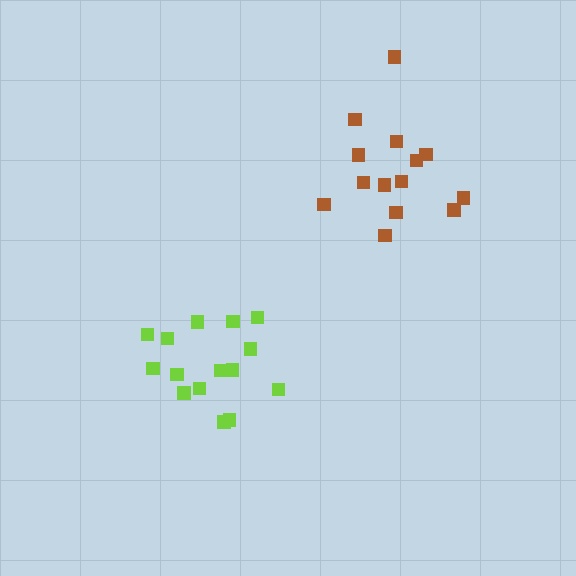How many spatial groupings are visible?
There are 2 spatial groupings.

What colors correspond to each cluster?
The clusters are colored: lime, brown.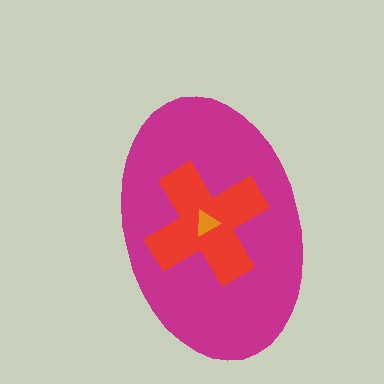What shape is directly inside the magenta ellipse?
The red cross.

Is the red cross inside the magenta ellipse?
Yes.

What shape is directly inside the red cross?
The orange triangle.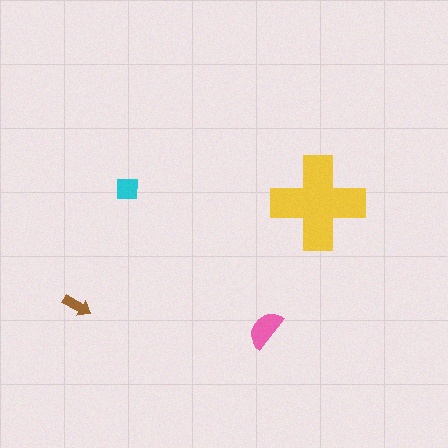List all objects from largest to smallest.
The yellow cross, the pink semicircle, the cyan square, the brown arrow.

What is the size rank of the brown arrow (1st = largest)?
4th.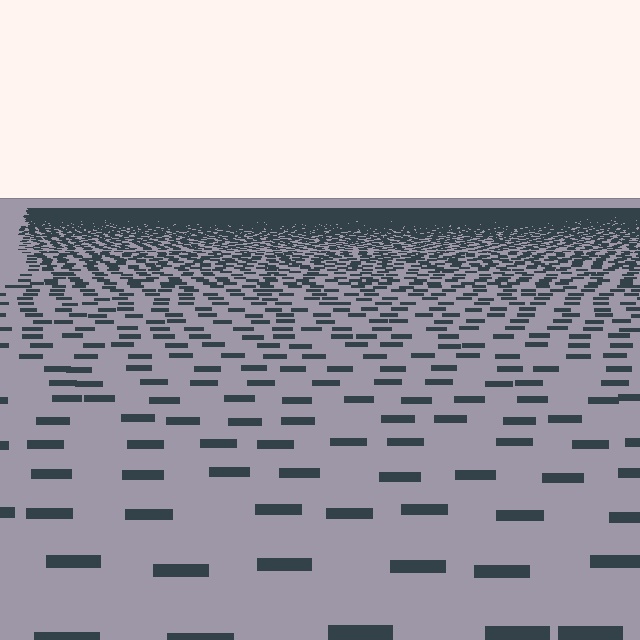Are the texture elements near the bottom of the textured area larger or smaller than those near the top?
Larger. Near the bottom, elements are closer to the viewer and appear at a bigger on-screen size.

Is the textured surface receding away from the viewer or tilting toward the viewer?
The surface is receding away from the viewer. Texture elements get smaller and denser toward the top.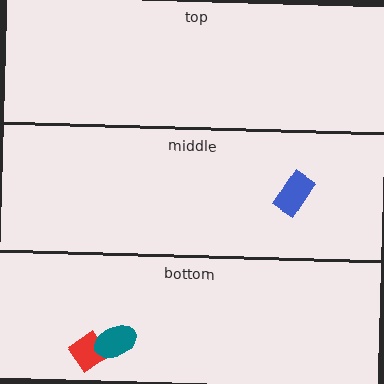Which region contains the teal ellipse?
The bottom region.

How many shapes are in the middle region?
1.